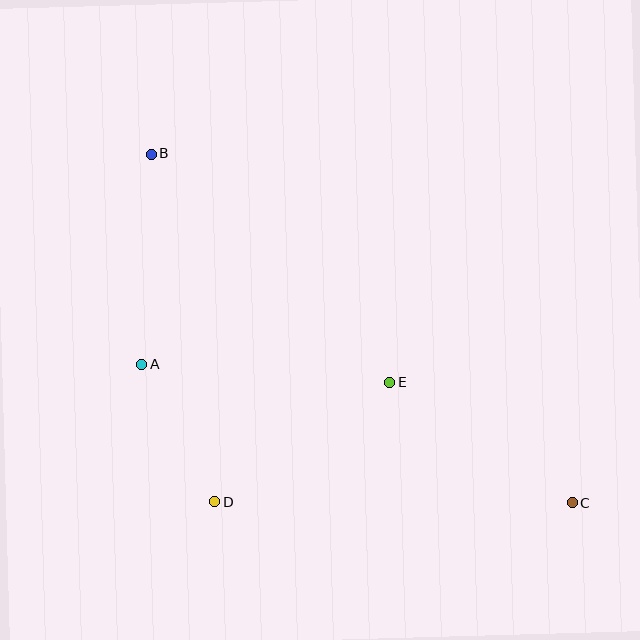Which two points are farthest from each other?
Points B and C are farthest from each other.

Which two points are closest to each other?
Points A and D are closest to each other.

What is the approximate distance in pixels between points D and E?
The distance between D and E is approximately 212 pixels.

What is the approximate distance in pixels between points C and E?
The distance between C and E is approximately 219 pixels.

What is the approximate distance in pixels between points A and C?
The distance between A and C is approximately 452 pixels.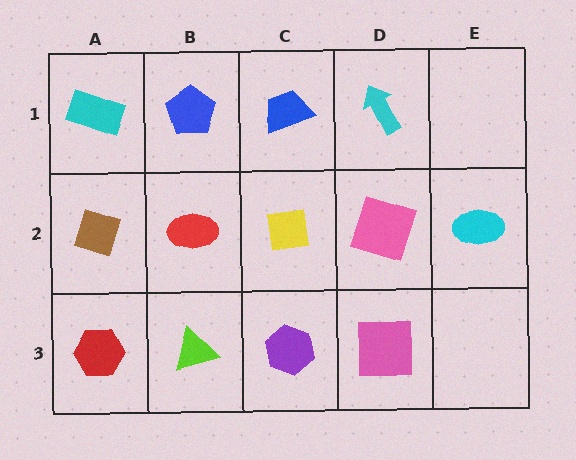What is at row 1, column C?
A blue trapezoid.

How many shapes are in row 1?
4 shapes.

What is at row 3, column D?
A pink square.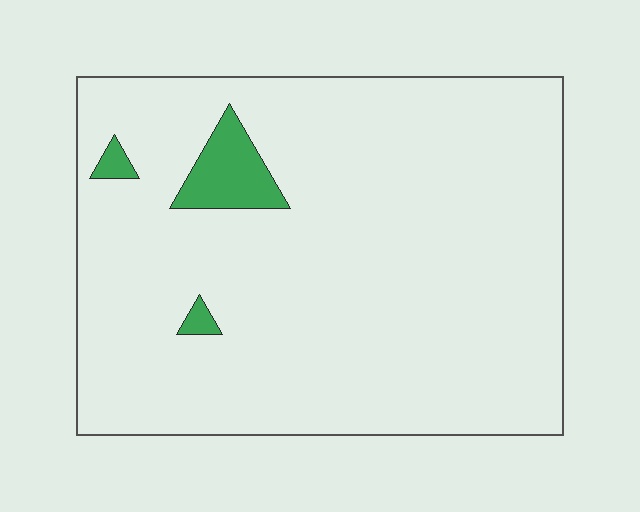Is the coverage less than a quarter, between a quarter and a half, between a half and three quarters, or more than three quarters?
Less than a quarter.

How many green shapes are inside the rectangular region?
3.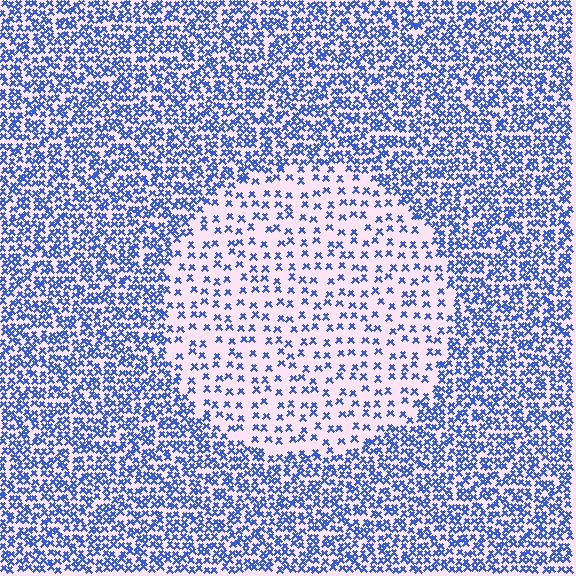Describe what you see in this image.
The image contains small blue elements arranged at two different densities. A circle-shaped region is visible where the elements are less densely packed than the surrounding area.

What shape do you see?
I see a circle.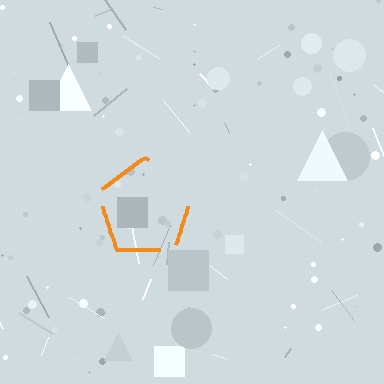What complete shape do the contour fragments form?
The contour fragments form a pentagon.